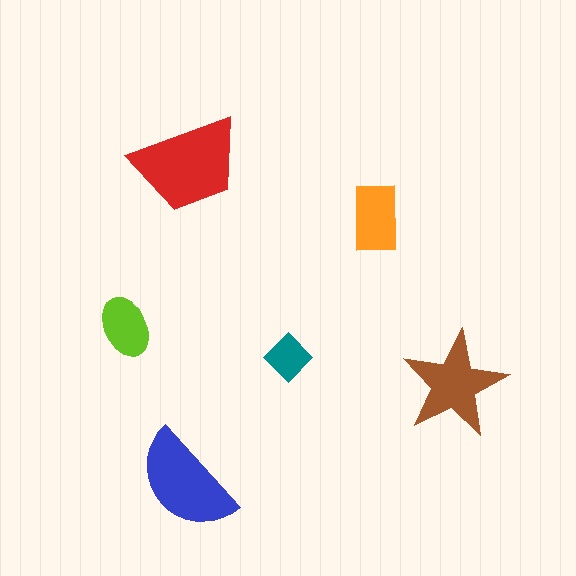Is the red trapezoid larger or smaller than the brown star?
Larger.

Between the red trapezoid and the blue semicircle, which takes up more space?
The red trapezoid.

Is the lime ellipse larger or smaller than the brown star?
Smaller.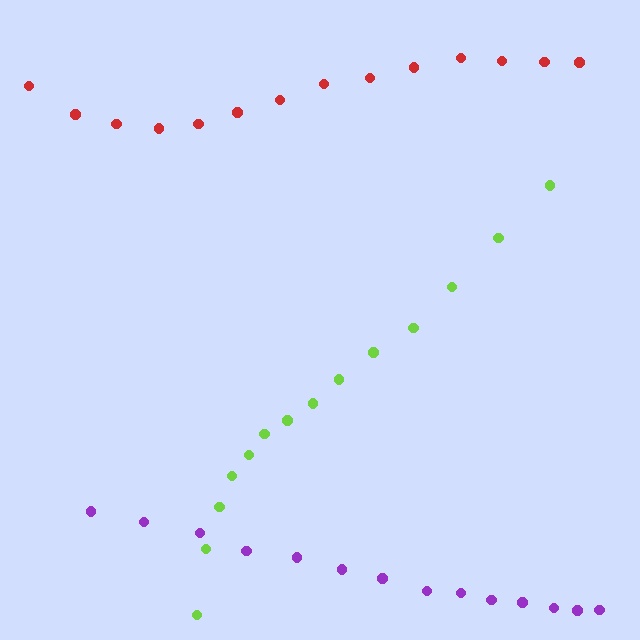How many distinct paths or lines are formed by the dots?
There are 3 distinct paths.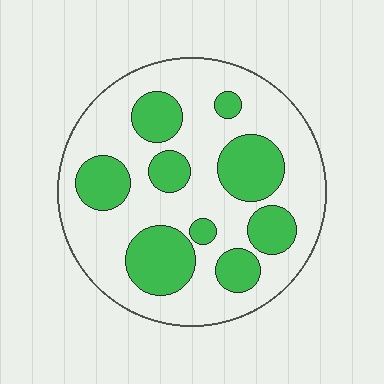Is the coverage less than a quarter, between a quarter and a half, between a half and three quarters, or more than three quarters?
Between a quarter and a half.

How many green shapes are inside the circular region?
9.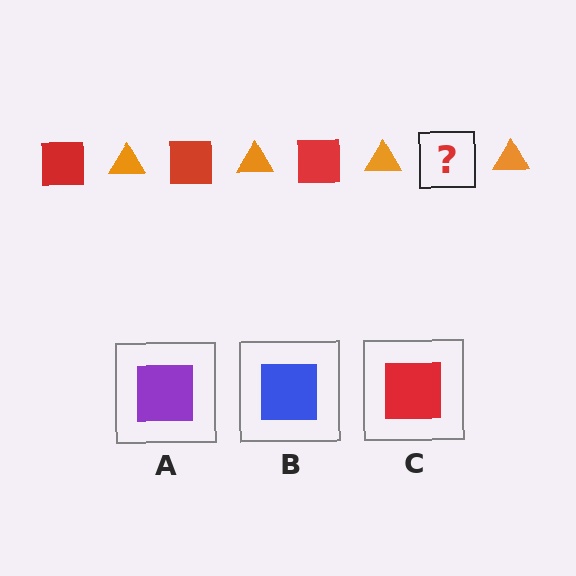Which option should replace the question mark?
Option C.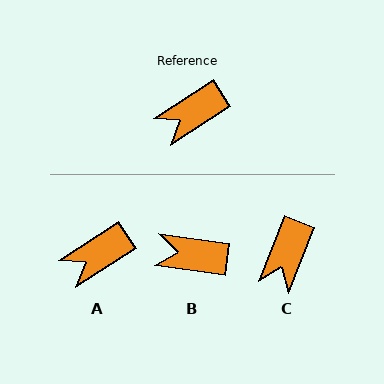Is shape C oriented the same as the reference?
No, it is off by about 36 degrees.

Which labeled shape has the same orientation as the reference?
A.